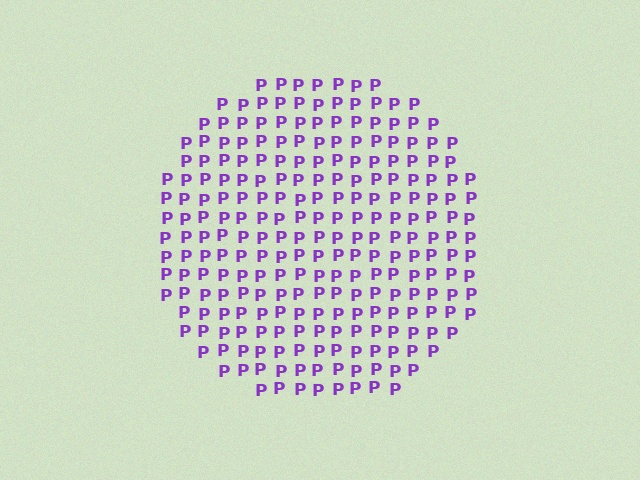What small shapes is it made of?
It is made of small letter P's.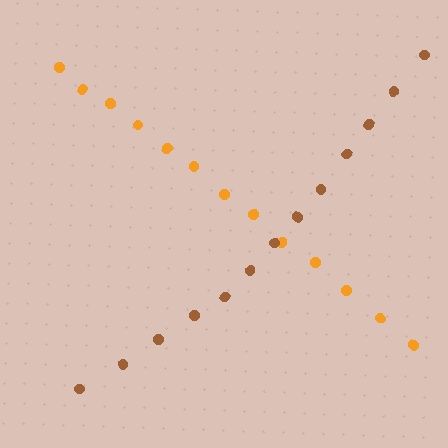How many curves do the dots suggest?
There are 2 distinct paths.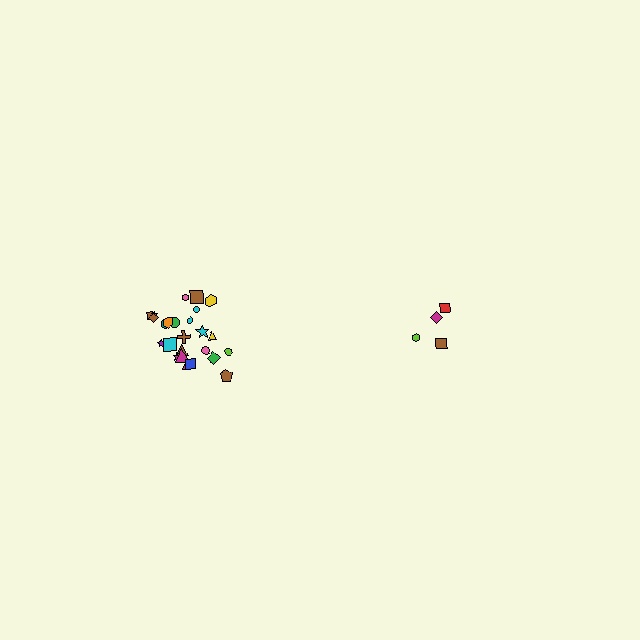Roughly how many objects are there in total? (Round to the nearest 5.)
Roughly 30 objects in total.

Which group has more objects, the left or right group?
The left group.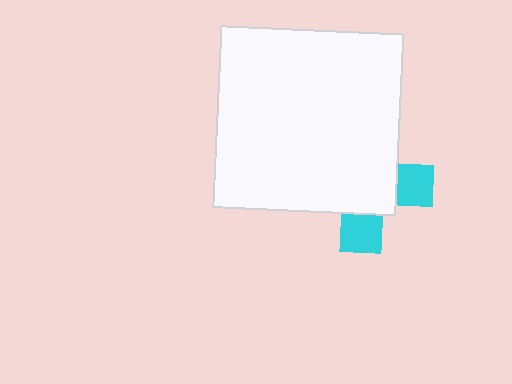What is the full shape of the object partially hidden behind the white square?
The partially hidden object is a cyan cross.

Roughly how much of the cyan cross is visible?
A small part of it is visible (roughly 31%).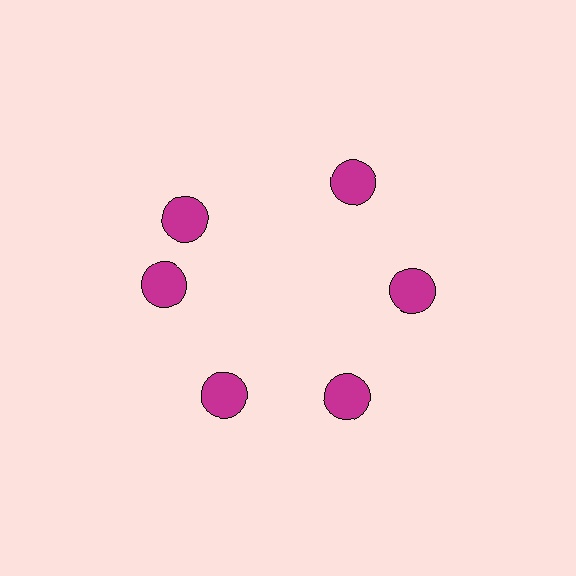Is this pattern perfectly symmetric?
No. The 6 magenta circles are arranged in a ring, but one element near the 11 o'clock position is rotated out of alignment along the ring, breaking the 6-fold rotational symmetry.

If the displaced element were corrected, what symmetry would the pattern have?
It would have 6-fold rotational symmetry — the pattern would map onto itself every 60 degrees.